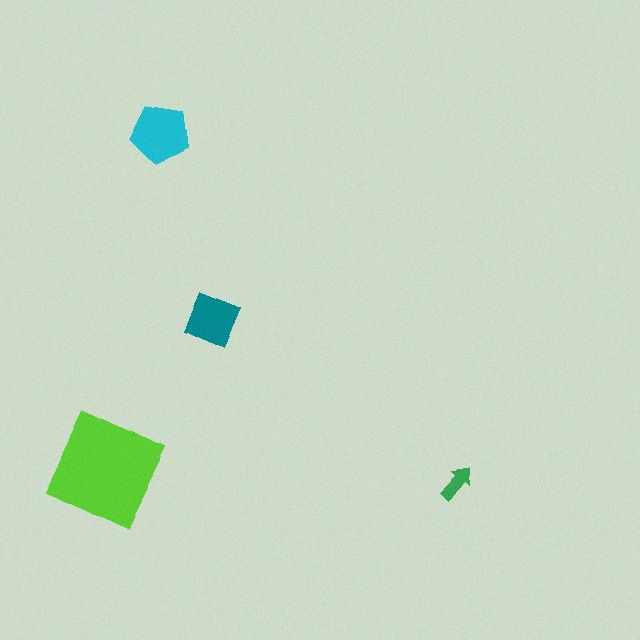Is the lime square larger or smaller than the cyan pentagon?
Larger.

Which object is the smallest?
The green arrow.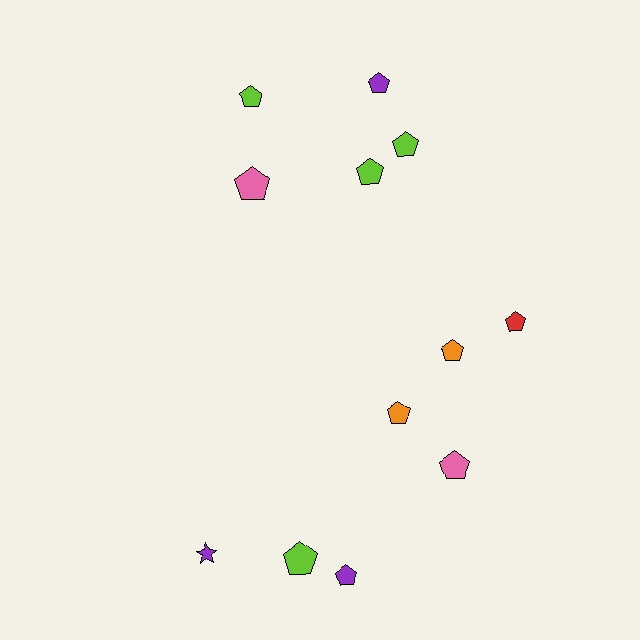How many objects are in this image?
There are 12 objects.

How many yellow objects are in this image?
There are no yellow objects.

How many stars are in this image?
There is 1 star.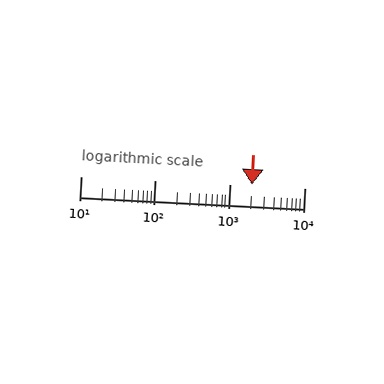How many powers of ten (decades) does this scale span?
The scale spans 3 decades, from 10 to 10000.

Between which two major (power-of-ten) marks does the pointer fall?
The pointer is between 1000 and 10000.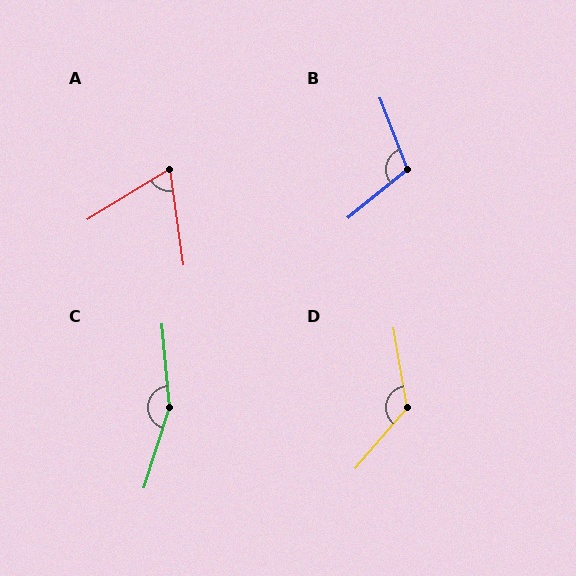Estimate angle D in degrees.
Approximately 130 degrees.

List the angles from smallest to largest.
A (67°), B (108°), D (130°), C (157°).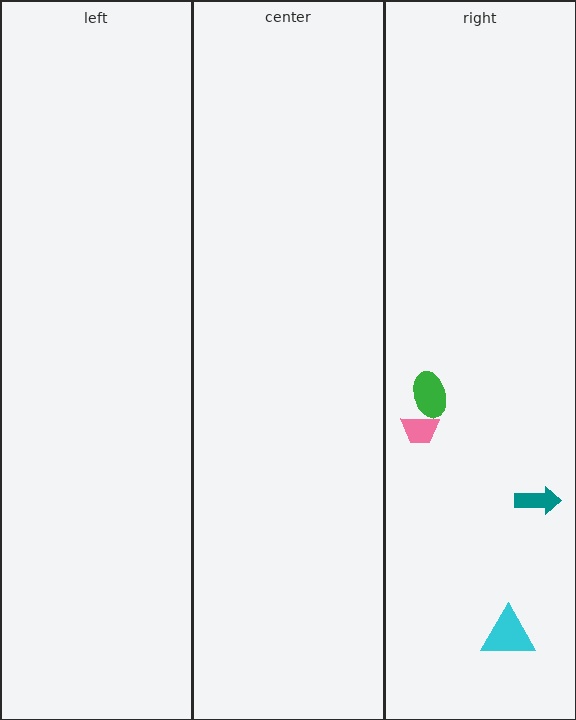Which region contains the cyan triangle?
The right region.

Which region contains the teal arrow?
The right region.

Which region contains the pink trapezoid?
The right region.